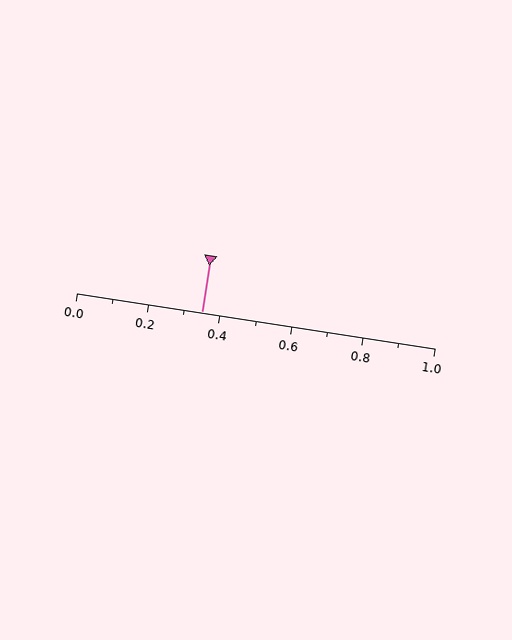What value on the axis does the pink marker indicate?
The marker indicates approximately 0.35.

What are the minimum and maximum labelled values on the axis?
The axis runs from 0.0 to 1.0.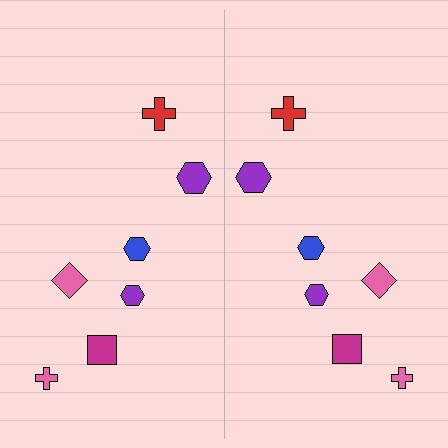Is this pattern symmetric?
Yes, this pattern has bilateral (reflection) symmetry.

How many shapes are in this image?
There are 14 shapes in this image.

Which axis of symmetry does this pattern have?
The pattern has a vertical axis of symmetry running through the center of the image.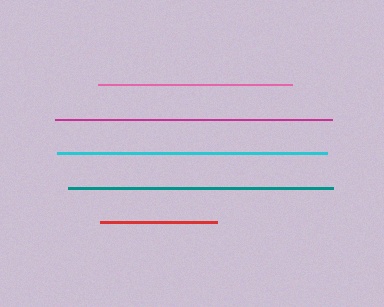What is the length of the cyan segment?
The cyan segment is approximately 270 pixels long.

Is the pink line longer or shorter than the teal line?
The teal line is longer than the pink line.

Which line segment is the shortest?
The red line is the shortest at approximately 117 pixels.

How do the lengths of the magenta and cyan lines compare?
The magenta and cyan lines are approximately the same length.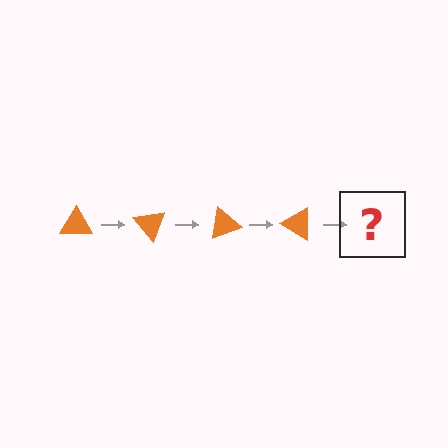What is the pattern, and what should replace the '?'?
The pattern is that the triangle rotates 50 degrees each step. The '?' should be an orange triangle rotated 200 degrees.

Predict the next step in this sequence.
The next step is an orange triangle rotated 200 degrees.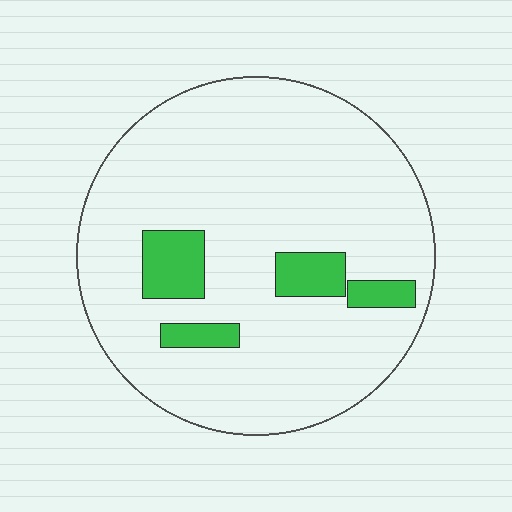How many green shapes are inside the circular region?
4.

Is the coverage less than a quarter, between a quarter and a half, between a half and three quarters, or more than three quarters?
Less than a quarter.